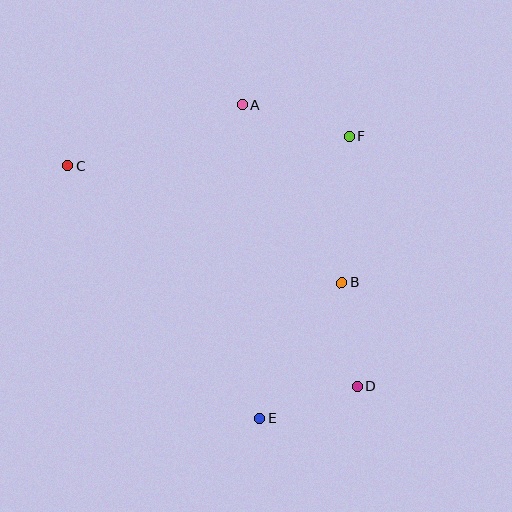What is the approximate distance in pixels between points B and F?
The distance between B and F is approximately 146 pixels.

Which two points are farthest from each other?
Points C and D are farthest from each other.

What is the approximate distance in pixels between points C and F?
The distance between C and F is approximately 283 pixels.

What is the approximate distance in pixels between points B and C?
The distance between B and C is approximately 298 pixels.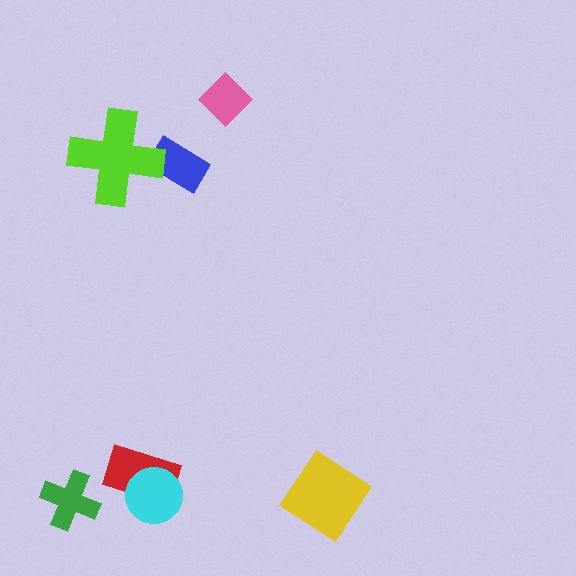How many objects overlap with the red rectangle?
1 object overlaps with the red rectangle.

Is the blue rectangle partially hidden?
Yes, it is partially covered by another shape.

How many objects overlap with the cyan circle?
1 object overlaps with the cyan circle.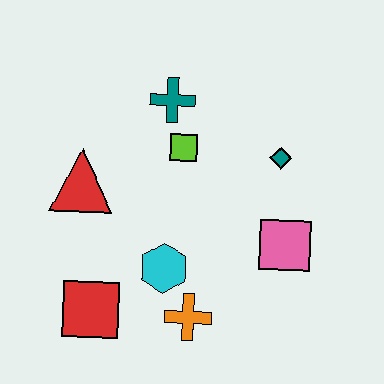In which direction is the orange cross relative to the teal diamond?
The orange cross is below the teal diamond.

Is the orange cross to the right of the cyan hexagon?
Yes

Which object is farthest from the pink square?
The red triangle is farthest from the pink square.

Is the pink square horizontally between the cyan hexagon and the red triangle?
No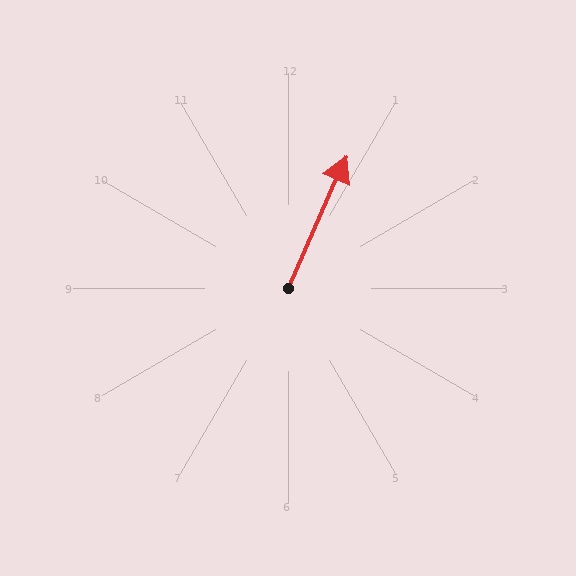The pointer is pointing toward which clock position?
Roughly 1 o'clock.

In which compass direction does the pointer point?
Northeast.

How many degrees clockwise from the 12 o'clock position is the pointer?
Approximately 24 degrees.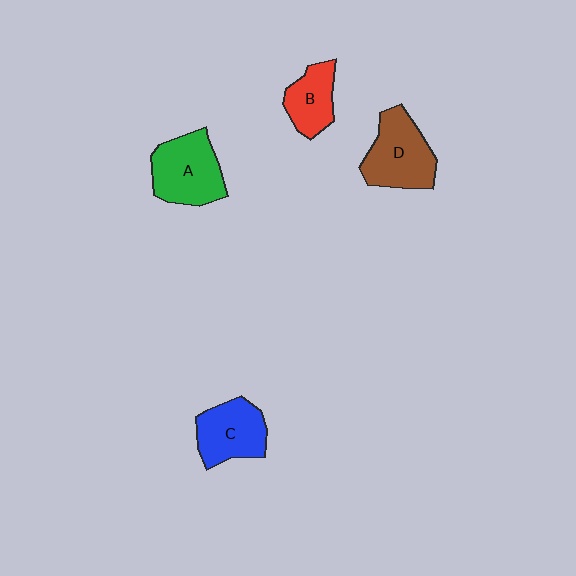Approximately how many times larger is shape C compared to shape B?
Approximately 1.3 times.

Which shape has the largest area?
Shape A (green).